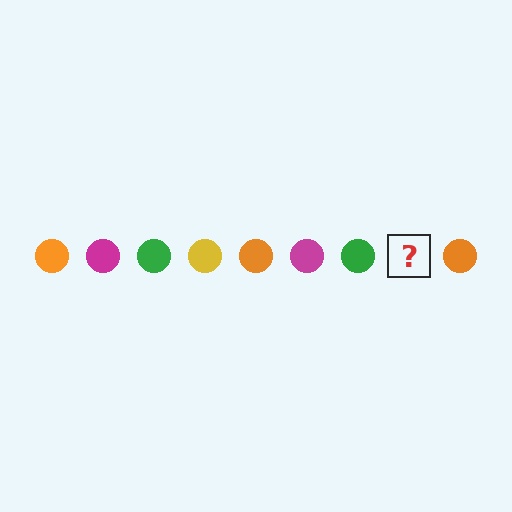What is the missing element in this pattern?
The missing element is a yellow circle.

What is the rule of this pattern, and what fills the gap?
The rule is that the pattern cycles through orange, magenta, green, yellow circles. The gap should be filled with a yellow circle.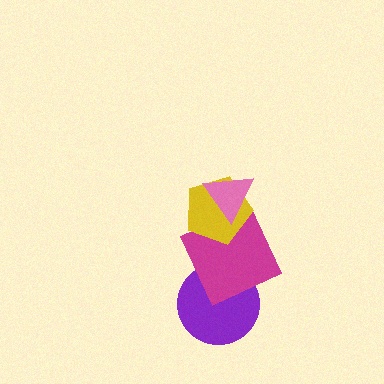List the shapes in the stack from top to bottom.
From top to bottom: the pink triangle, the yellow pentagon, the magenta square, the purple circle.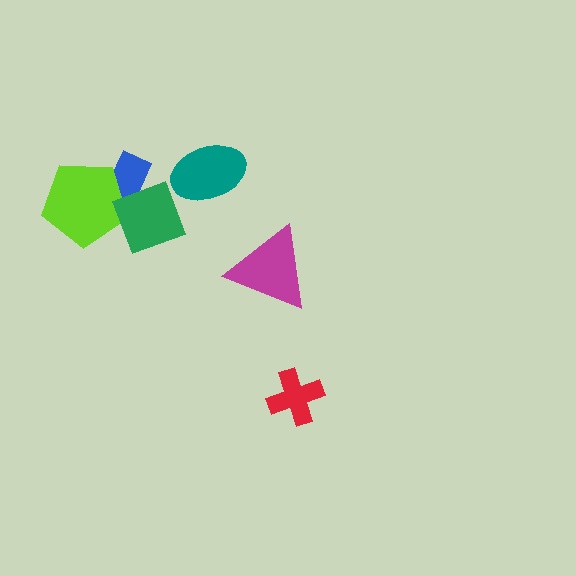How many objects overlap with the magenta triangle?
0 objects overlap with the magenta triangle.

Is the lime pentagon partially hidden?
Yes, it is partially covered by another shape.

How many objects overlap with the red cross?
0 objects overlap with the red cross.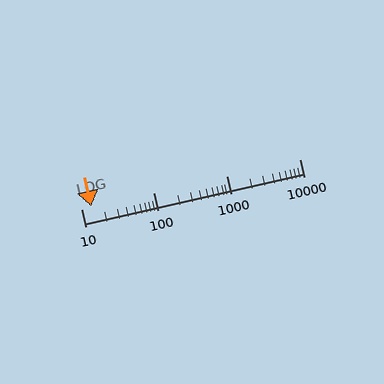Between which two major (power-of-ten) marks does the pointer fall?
The pointer is between 10 and 100.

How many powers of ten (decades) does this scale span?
The scale spans 3 decades, from 10 to 10000.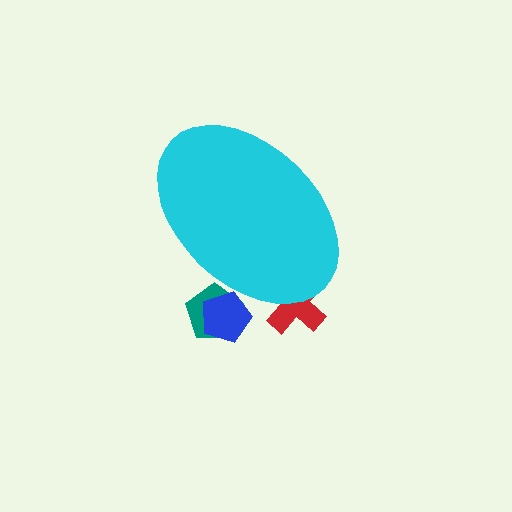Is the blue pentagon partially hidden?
Yes, the blue pentagon is partially hidden behind the cyan ellipse.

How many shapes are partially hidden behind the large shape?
3 shapes are partially hidden.